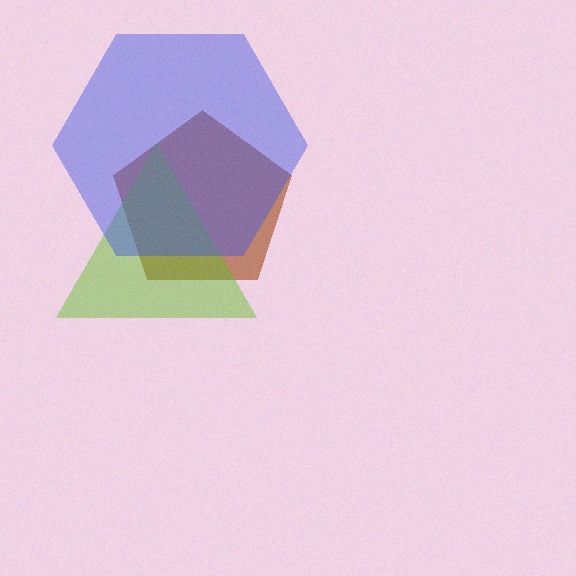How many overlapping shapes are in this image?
There are 3 overlapping shapes in the image.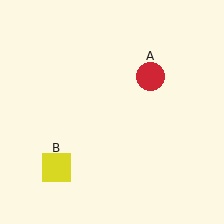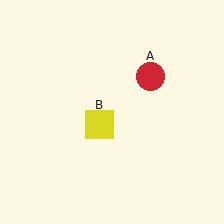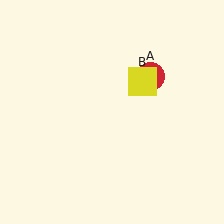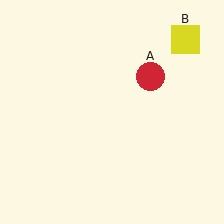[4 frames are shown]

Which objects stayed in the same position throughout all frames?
Red circle (object A) remained stationary.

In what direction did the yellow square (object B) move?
The yellow square (object B) moved up and to the right.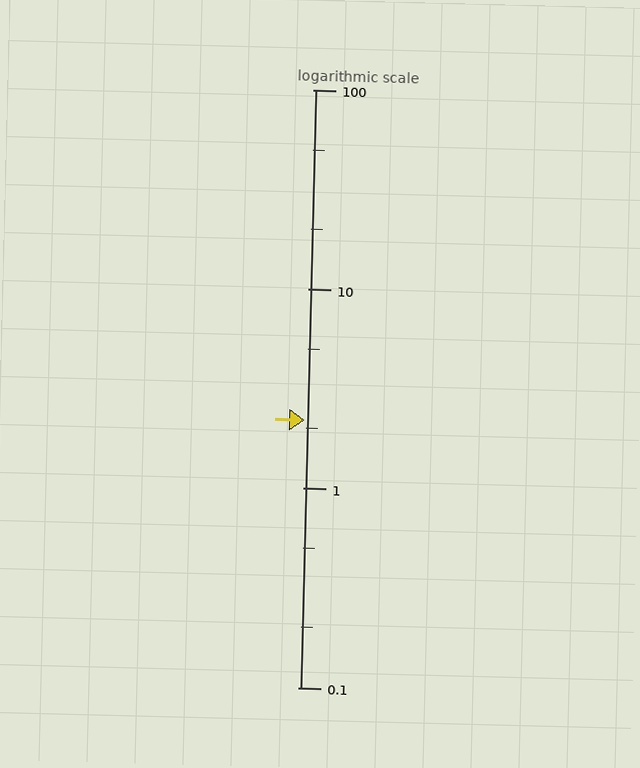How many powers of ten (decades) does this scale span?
The scale spans 3 decades, from 0.1 to 100.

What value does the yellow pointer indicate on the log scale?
The pointer indicates approximately 2.2.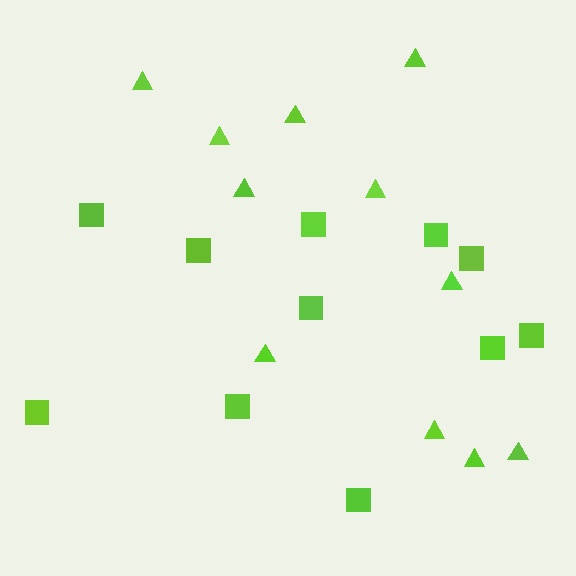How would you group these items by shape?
There are 2 groups: one group of squares (11) and one group of triangles (11).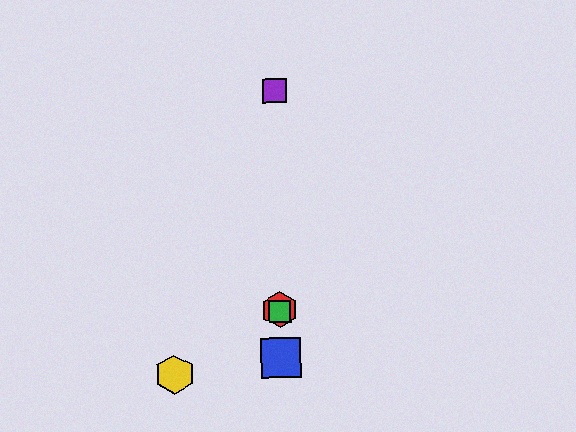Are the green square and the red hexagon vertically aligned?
Yes, both are at x≈280.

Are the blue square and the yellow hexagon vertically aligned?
No, the blue square is at x≈281 and the yellow hexagon is at x≈175.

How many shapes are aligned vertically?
4 shapes (the red hexagon, the blue square, the green square, the purple square) are aligned vertically.